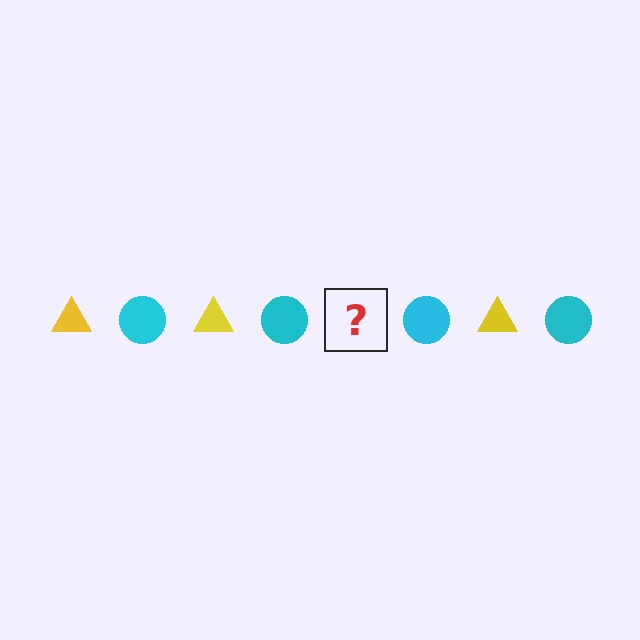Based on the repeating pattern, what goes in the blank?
The blank should be a yellow triangle.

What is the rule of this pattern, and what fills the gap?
The rule is that the pattern alternates between yellow triangle and cyan circle. The gap should be filled with a yellow triangle.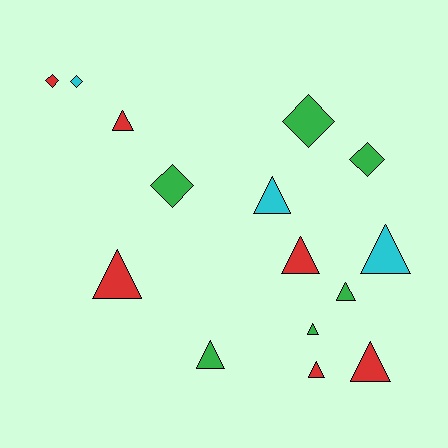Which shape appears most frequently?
Triangle, with 10 objects.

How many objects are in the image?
There are 15 objects.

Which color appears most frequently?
Red, with 6 objects.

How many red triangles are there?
There are 5 red triangles.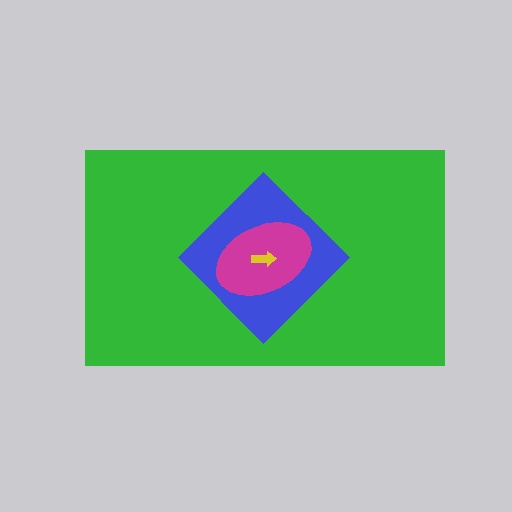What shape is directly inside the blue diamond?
The magenta ellipse.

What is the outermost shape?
The green rectangle.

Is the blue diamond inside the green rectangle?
Yes.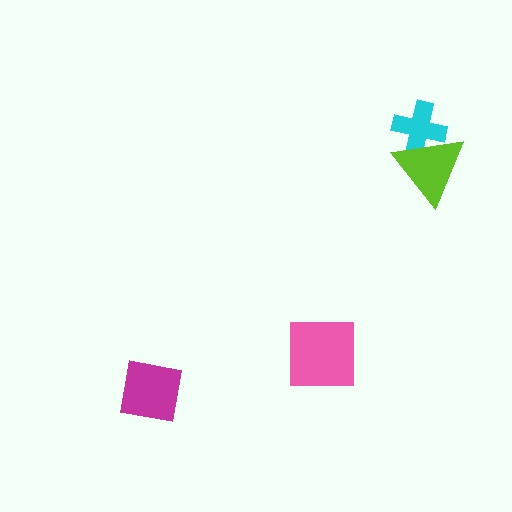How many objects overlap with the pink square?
0 objects overlap with the pink square.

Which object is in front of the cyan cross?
The lime triangle is in front of the cyan cross.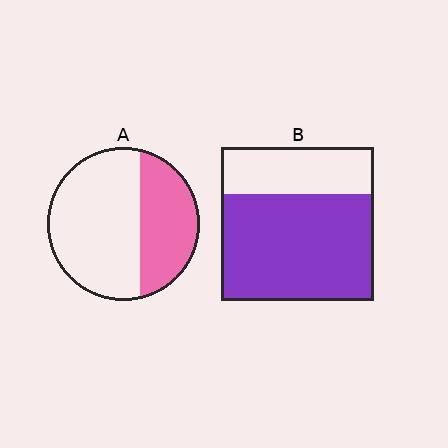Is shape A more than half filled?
No.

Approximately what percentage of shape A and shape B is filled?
A is approximately 35% and B is approximately 70%.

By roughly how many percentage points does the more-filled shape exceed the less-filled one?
By roughly 35 percentage points (B over A).